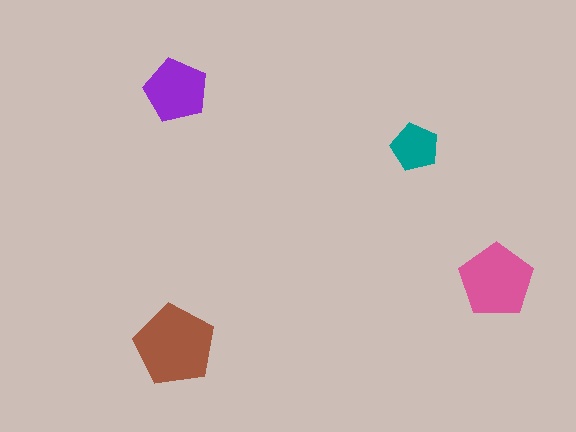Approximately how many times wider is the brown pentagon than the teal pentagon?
About 1.5 times wider.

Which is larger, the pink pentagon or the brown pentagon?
The brown one.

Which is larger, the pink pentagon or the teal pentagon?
The pink one.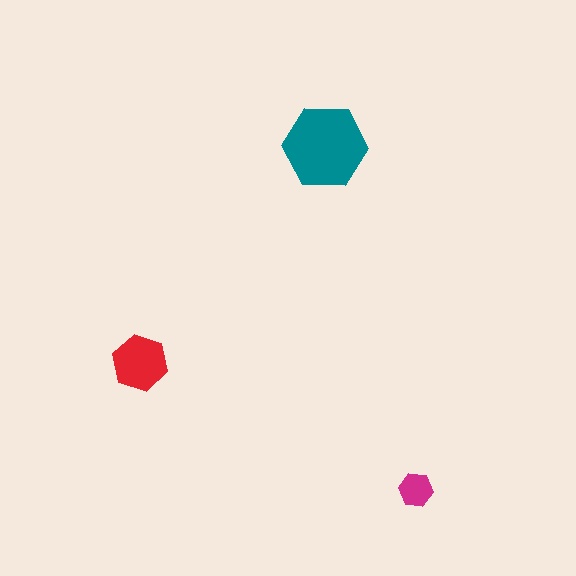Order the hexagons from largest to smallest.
the teal one, the red one, the magenta one.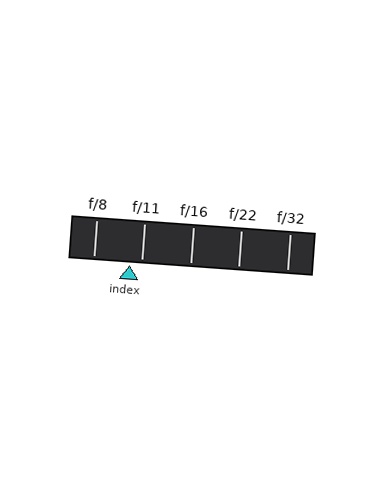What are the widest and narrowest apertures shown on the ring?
The widest aperture shown is f/8 and the narrowest is f/32.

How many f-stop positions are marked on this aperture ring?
There are 5 f-stop positions marked.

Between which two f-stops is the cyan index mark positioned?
The index mark is between f/8 and f/11.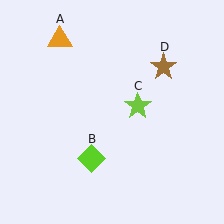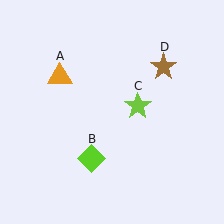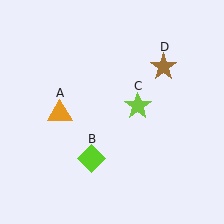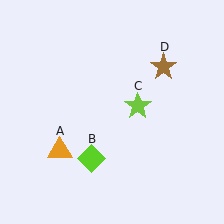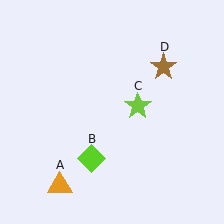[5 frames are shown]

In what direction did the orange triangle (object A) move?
The orange triangle (object A) moved down.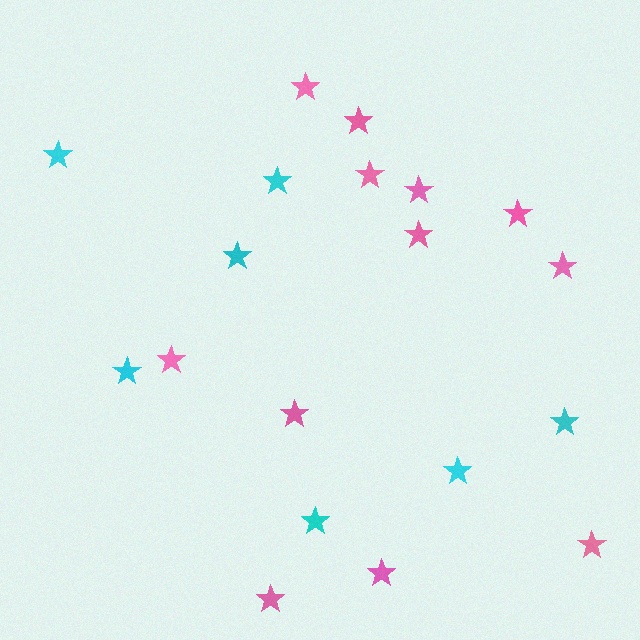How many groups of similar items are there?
There are 2 groups: one group of cyan stars (7) and one group of pink stars (12).